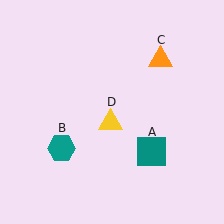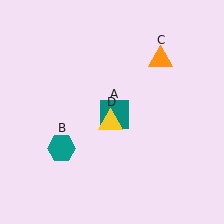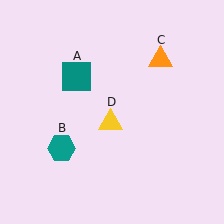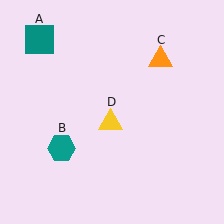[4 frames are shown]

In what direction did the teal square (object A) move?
The teal square (object A) moved up and to the left.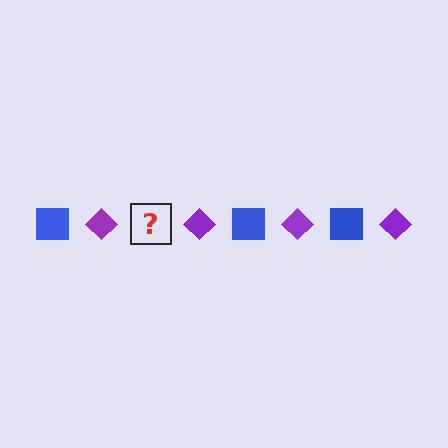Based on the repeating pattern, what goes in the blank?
The blank should be a blue square.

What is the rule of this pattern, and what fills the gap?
The rule is that the pattern alternates between blue square and purple diamond. The gap should be filled with a blue square.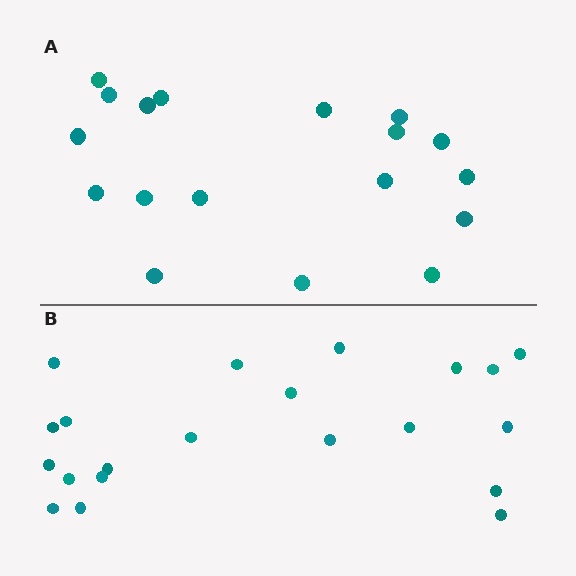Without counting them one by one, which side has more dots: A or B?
Region B (the bottom region) has more dots.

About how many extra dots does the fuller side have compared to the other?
Region B has just a few more — roughly 2 or 3 more dots than region A.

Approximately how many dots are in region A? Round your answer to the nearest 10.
About 20 dots. (The exact count is 18, which rounds to 20.)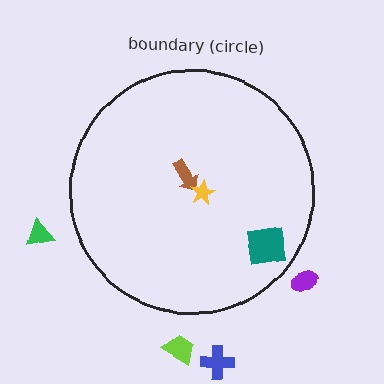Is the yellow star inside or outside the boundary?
Inside.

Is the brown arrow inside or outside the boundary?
Inside.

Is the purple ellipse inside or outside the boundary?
Outside.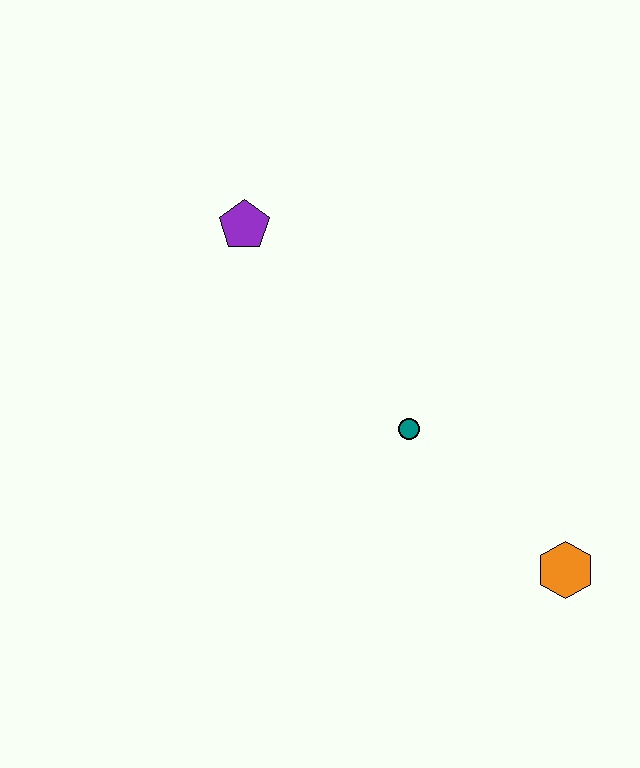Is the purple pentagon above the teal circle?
Yes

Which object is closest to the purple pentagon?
The teal circle is closest to the purple pentagon.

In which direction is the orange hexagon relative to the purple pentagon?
The orange hexagon is below the purple pentagon.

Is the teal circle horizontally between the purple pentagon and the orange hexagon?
Yes